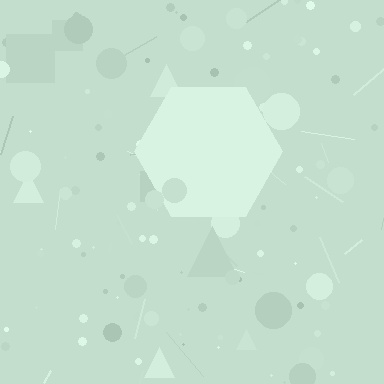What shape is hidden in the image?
A hexagon is hidden in the image.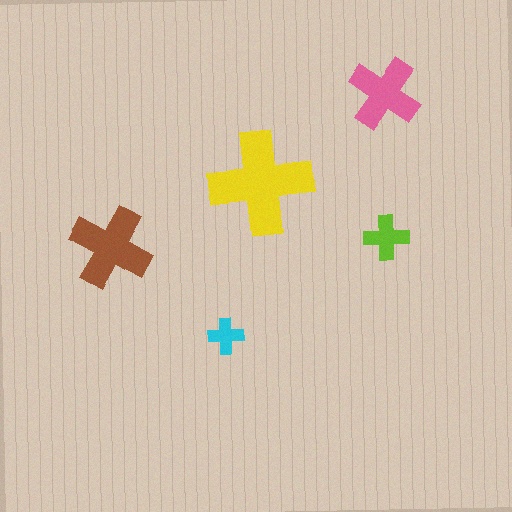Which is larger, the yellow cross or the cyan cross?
The yellow one.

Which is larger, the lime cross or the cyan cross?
The lime one.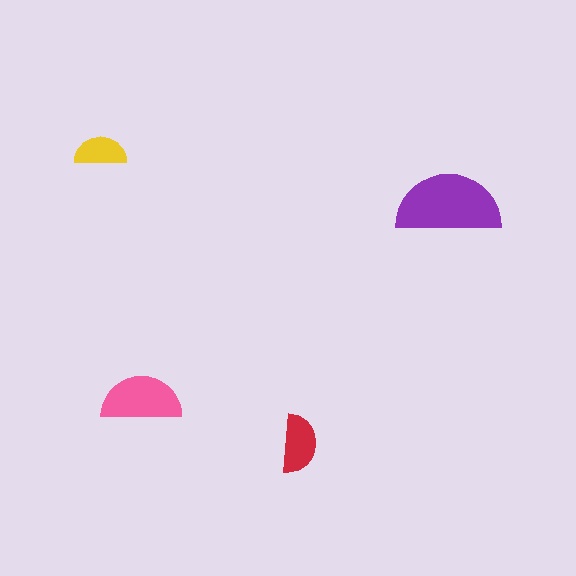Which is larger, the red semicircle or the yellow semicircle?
The red one.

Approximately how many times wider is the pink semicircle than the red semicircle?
About 1.5 times wider.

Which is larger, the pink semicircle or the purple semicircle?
The purple one.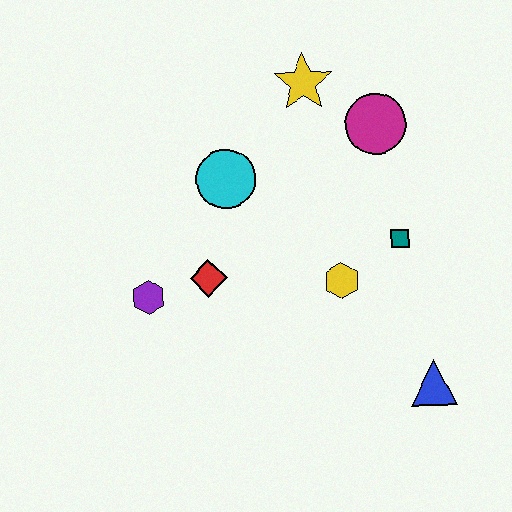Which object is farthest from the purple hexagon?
The blue triangle is farthest from the purple hexagon.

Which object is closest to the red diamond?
The purple hexagon is closest to the red diamond.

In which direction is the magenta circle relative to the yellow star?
The magenta circle is to the right of the yellow star.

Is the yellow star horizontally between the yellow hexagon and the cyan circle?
Yes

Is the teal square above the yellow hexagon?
Yes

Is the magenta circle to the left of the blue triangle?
Yes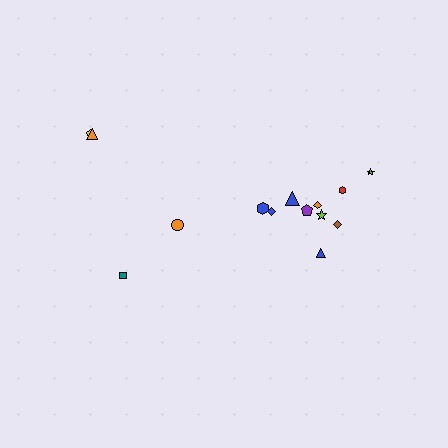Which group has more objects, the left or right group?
The right group.